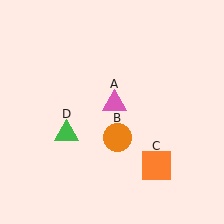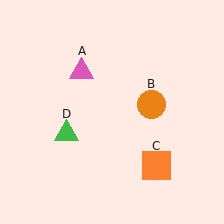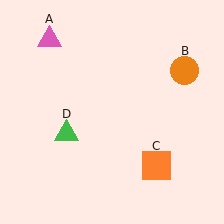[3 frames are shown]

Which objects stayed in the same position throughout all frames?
Orange square (object C) and green triangle (object D) remained stationary.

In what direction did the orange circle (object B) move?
The orange circle (object B) moved up and to the right.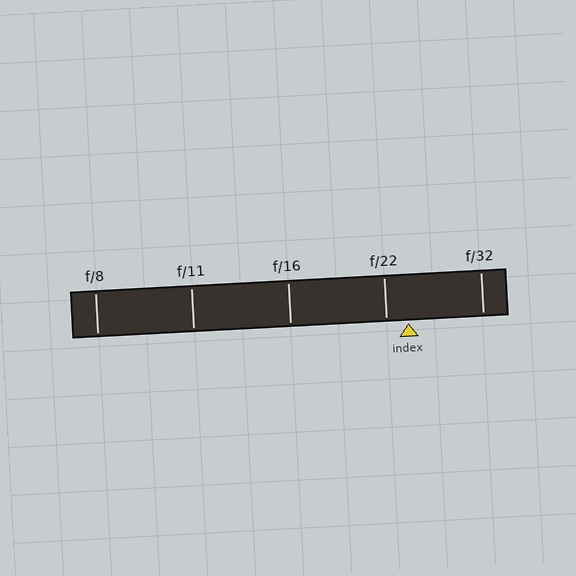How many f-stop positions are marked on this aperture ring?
There are 5 f-stop positions marked.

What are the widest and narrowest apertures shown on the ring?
The widest aperture shown is f/8 and the narrowest is f/32.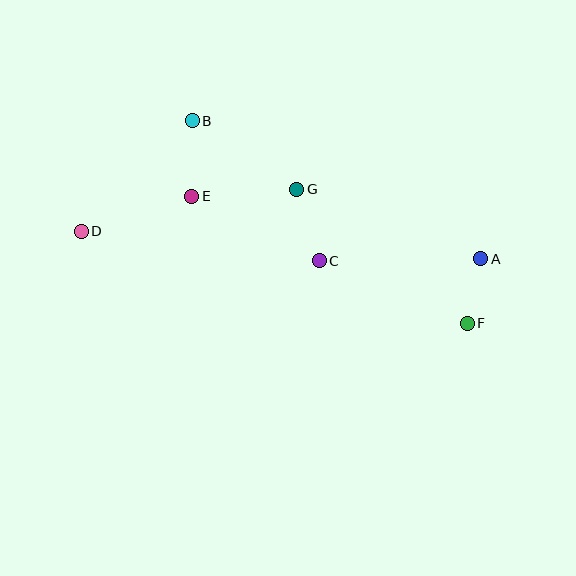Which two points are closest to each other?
Points A and F are closest to each other.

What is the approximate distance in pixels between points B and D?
The distance between B and D is approximately 157 pixels.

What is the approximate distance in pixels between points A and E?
The distance between A and E is approximately 296 pixels.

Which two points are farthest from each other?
Points A and D are farthest from each other.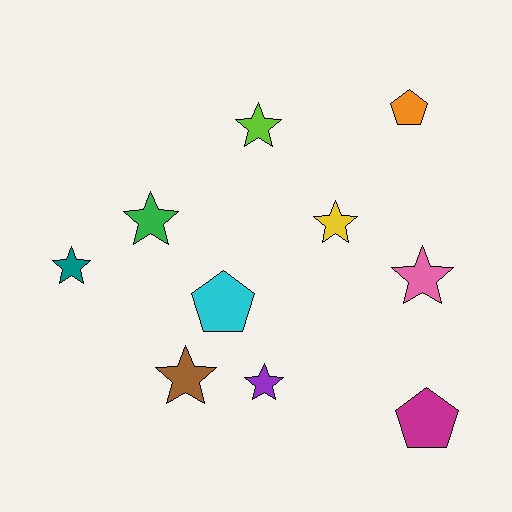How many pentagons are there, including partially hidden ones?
There are 3 pentagons.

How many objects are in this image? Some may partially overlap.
There are 10 objects.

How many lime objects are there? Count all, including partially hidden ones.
There is 1 lime object.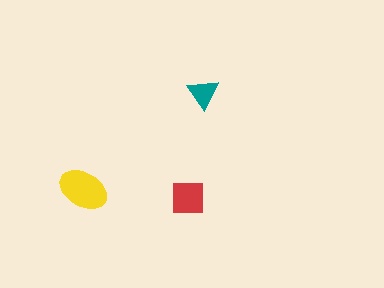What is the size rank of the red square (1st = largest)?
2nd.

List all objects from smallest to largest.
The teal triangle, the red square, the yellow ellipse.